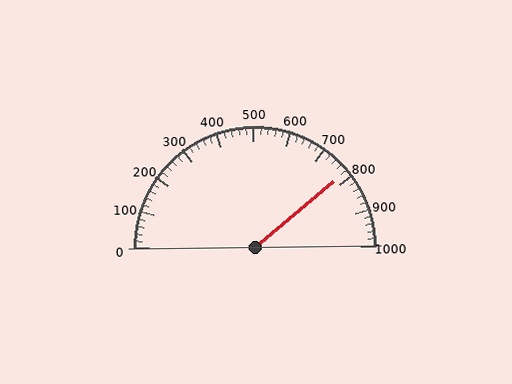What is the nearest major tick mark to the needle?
The nearest major tick mark is 800.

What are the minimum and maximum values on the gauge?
The gauge ranges from 0 to 1000.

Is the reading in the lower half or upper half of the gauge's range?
The reading is in the upper half of the range (0 to 1000).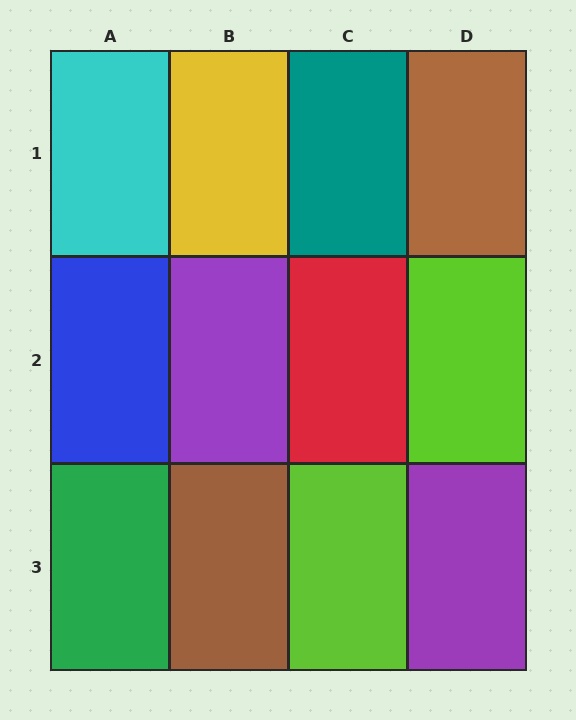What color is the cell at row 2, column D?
Lime.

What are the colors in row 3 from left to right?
Green, brown, lime, purple.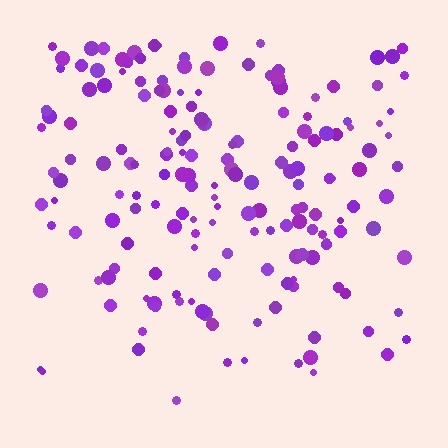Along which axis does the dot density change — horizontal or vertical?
Vertical.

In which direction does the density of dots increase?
From bottom to top, with the top side densest.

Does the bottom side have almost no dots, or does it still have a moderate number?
Still a moderate number, just noticeably fewer than the top.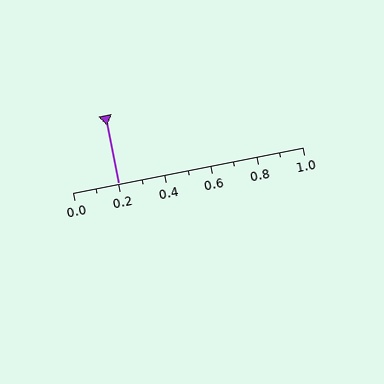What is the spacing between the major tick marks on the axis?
The major ticks are spaced 0.2 apart.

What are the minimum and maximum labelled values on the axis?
The axis runs from 0.0 to 1.0.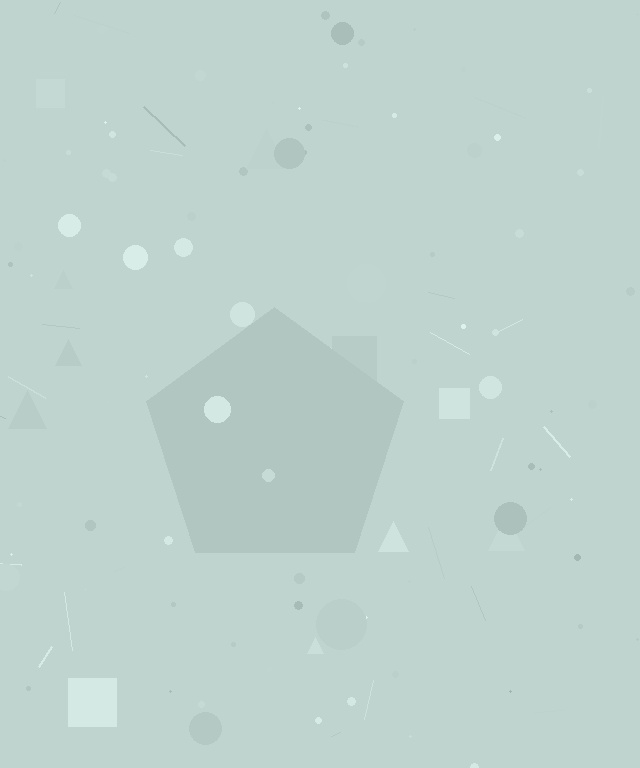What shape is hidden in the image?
A pentagon is hidden in the image.